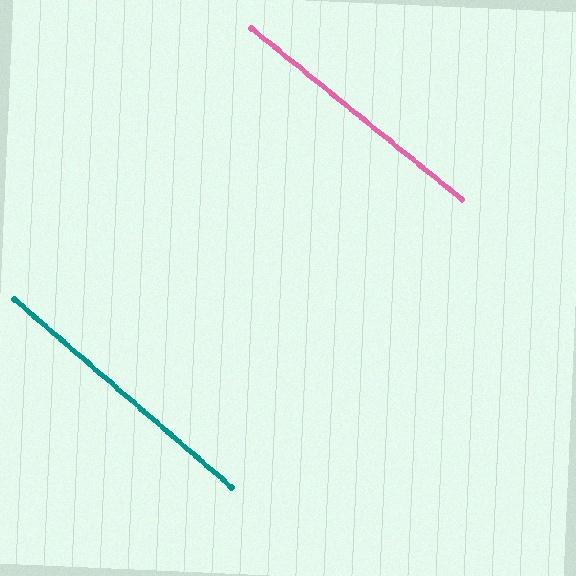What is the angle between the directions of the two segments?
Approximately 2 degrees.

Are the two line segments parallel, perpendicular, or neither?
Parallel — their directions differ by only 1.9°.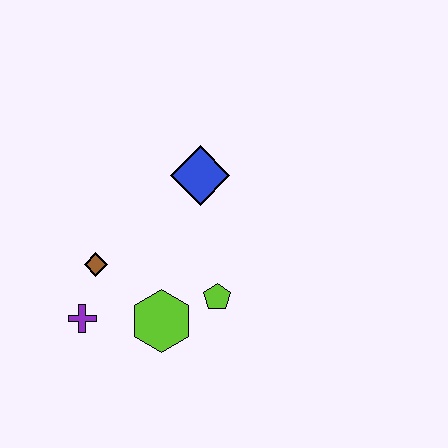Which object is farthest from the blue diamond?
The purple cross is farthest from the blue diamond.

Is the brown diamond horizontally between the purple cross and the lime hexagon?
Yes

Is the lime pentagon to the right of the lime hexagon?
Yes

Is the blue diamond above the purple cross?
Yes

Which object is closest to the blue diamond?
The lime pentagon is closest to the blue diamond.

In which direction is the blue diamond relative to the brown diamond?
The blue diamond is to the right of the brown diamond.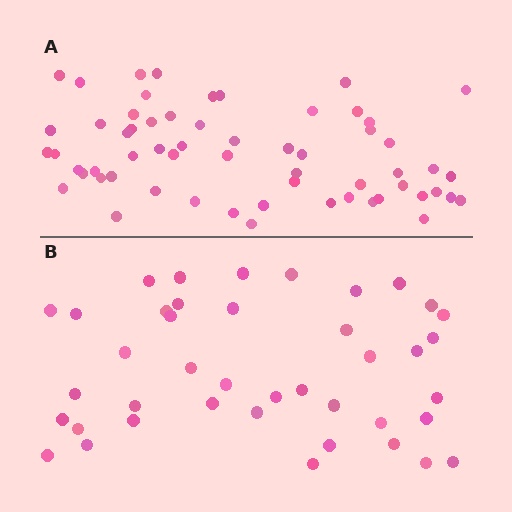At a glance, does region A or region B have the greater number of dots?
Region A (the top region) has more dots.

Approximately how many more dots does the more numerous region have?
Region A has approximately 20 more dots than region B.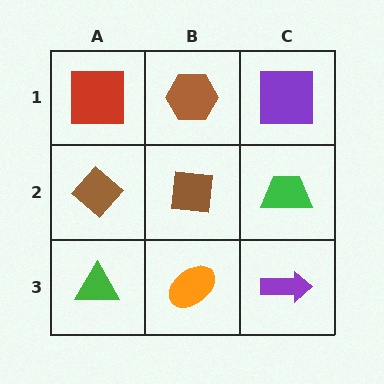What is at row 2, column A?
A brown diamond.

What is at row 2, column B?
A brown square.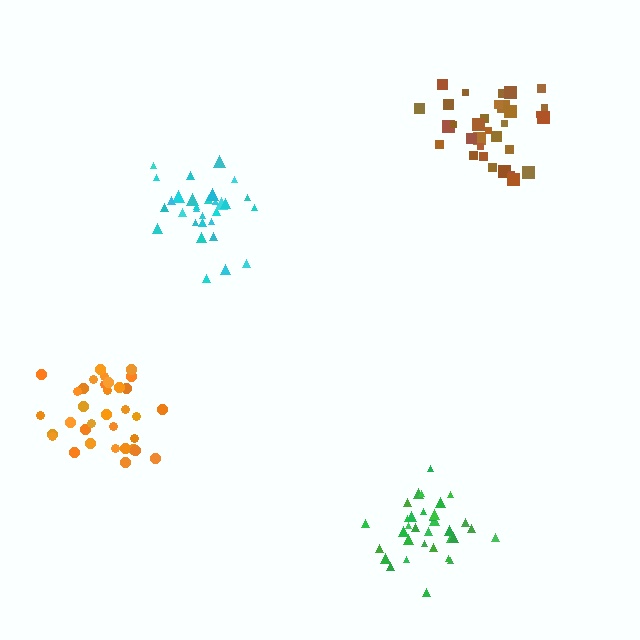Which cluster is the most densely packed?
Green.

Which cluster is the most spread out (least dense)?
Brown.